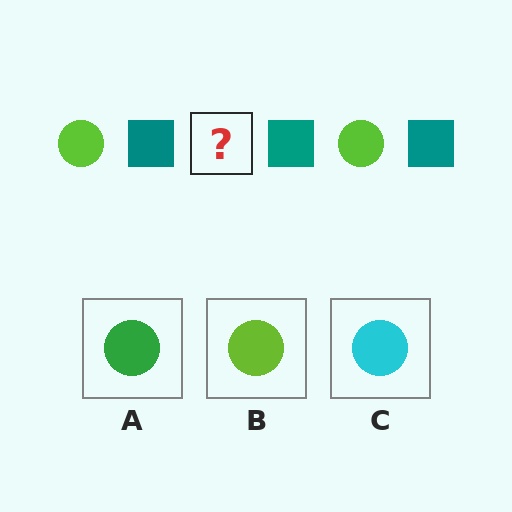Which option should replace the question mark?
Option B.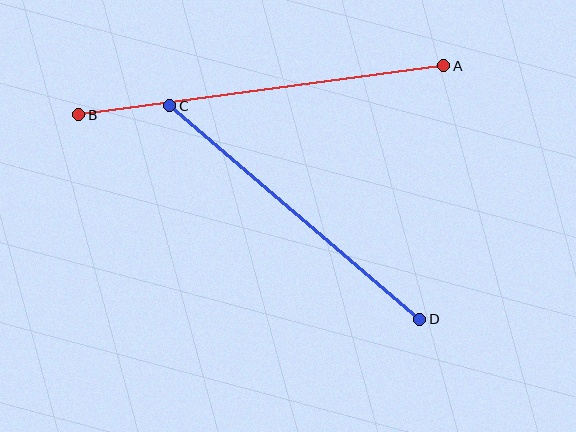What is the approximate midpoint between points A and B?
The midpoint is at approximately (261, 90) pixels.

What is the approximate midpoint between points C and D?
The midpoint is at approximately (295, 213) pixels.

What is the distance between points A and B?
The distance is approximately 368 pixels.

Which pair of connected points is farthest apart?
Points A and B are farthest apart.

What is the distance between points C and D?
The distance is approximately 329 pixels.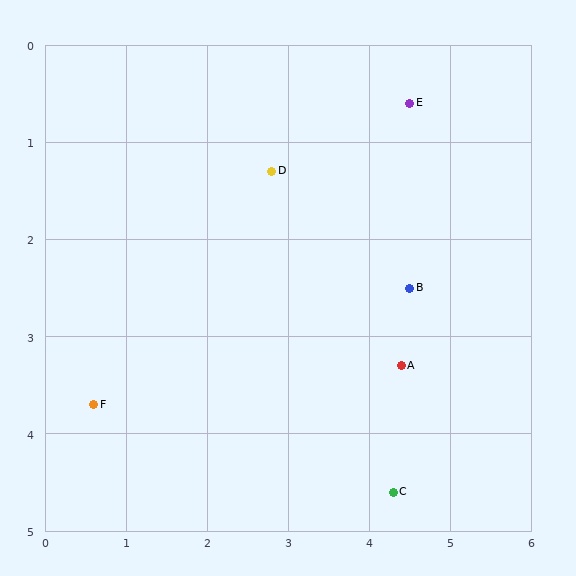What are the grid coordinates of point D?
Point D is at approximately (2.8, 1.3).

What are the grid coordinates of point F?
Point F is at approximately (0.6, 3.7).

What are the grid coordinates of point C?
Point C is at approximately (4.3, 4.6).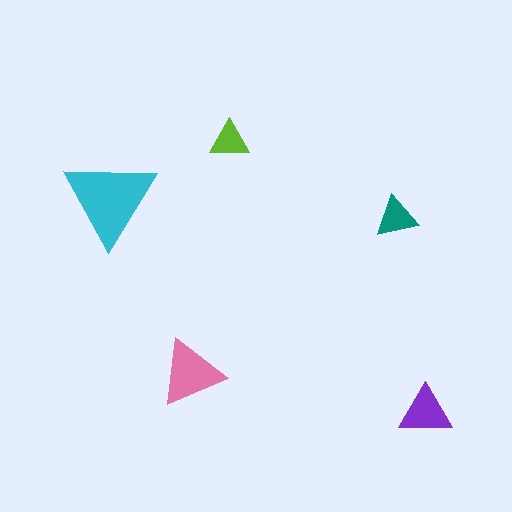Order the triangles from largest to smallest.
the cyan one, the pink one, the purple one, the teal one, the lime one.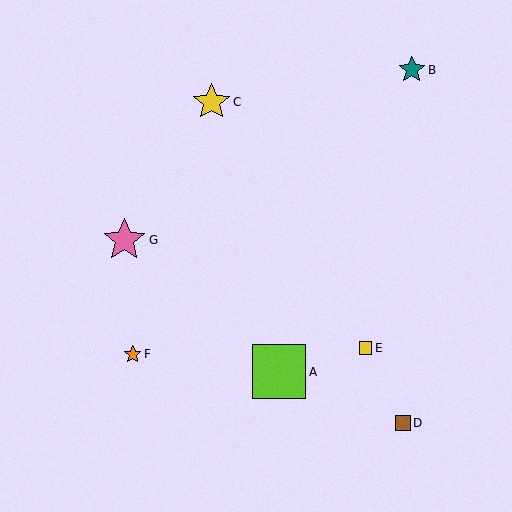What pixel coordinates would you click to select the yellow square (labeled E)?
Click at (365, 348) to select the yellow square E.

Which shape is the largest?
The lime square (labeled A) is the largest.